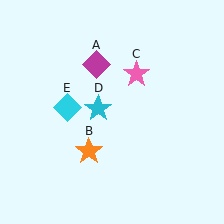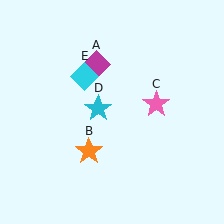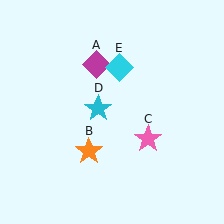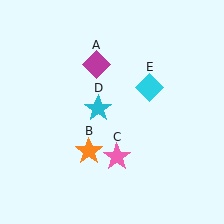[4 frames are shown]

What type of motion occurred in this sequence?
The pink star (object C), cyan diamond (object E) rotated clockwise around the center of the scene.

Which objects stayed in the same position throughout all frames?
Magenta diamond (object A) and orange star (object B) and cyan star (object D) remained stationary.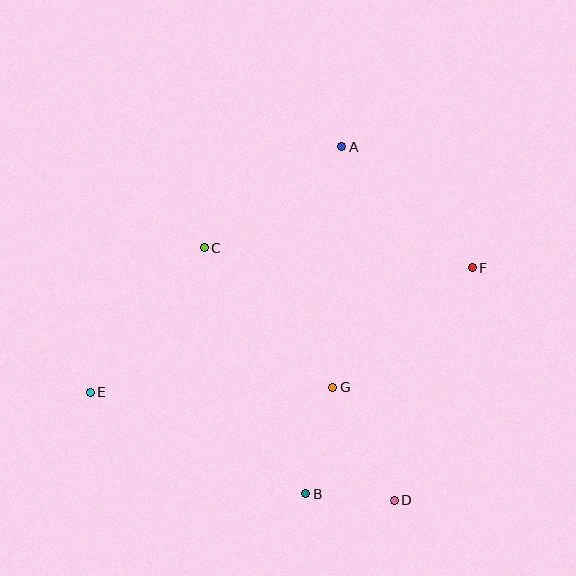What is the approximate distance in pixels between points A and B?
The distance between A and B is approximately 349 pixels.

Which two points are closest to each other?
Points B and D are closest to each other.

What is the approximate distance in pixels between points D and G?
The distance between D and G is approximately 128 pixels.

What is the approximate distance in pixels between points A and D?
The distance between A and D is approximately 357 pixels.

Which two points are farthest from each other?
Points E and F are farthest from each other.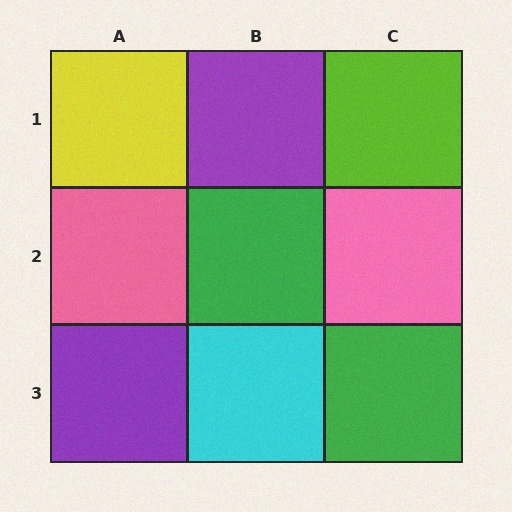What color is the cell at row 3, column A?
Purple.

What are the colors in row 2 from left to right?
Pink, green, pink.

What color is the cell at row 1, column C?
Lime.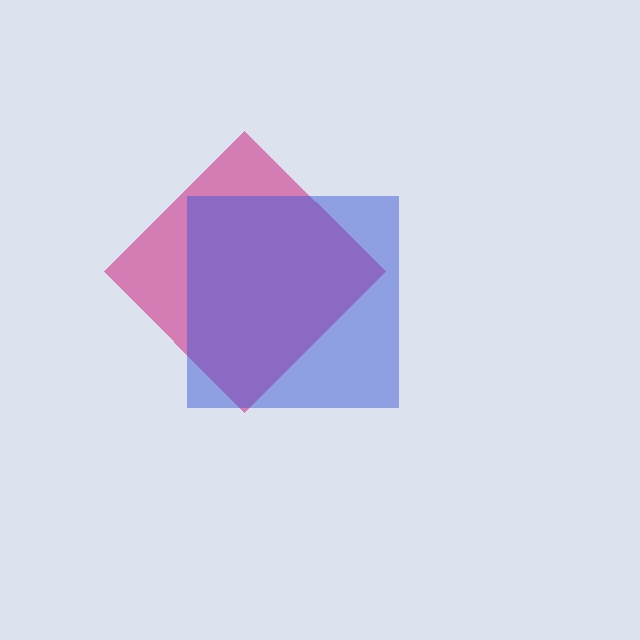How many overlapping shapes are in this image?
There are 2 overlapping shapes in the image.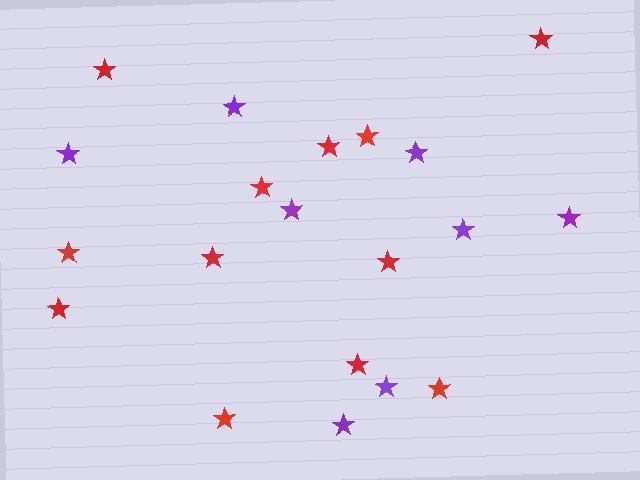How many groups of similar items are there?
There are 2 groups: one group of purple stars (8) and one group of red stars (12).